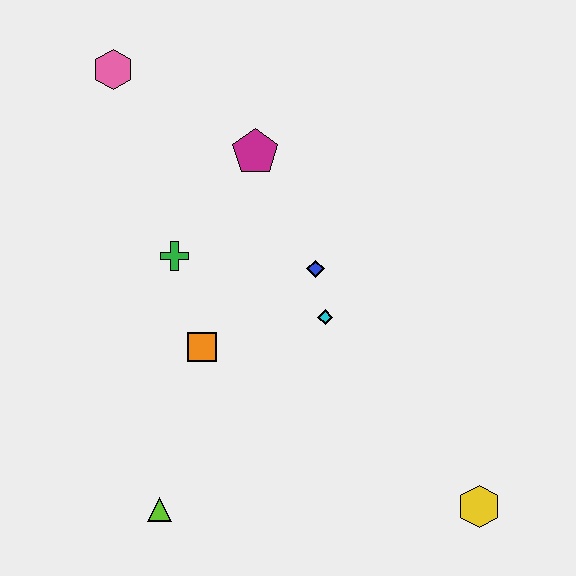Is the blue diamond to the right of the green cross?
Yes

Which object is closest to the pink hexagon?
The magenta pentagon is closest to the pink hexagon.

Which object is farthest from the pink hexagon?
The yellow hexagon is farthest from the pink hexagon.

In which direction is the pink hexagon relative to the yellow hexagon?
The pink hexagon is above the yellow hexagon.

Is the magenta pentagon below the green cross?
No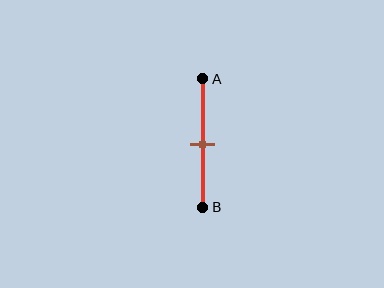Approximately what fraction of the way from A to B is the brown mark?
The brown mark is approximately 50% of the way from A to B.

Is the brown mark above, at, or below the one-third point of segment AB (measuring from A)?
The brown mark is below the one-third point of segment AB.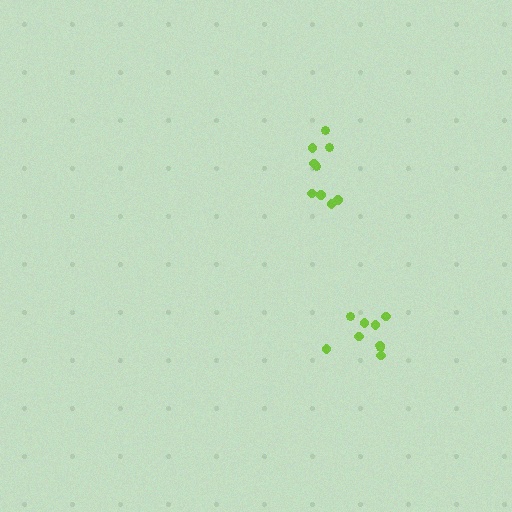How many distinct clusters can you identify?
There are 2 distinct clusters.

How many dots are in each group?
Group 1: 9 dots, Group 2: 9 dots (18 total).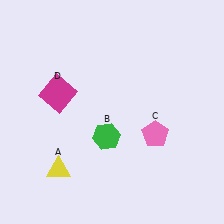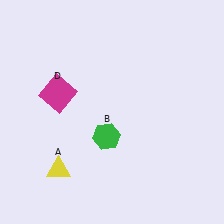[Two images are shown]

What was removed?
The pink pentagon (C) was removed in Image 2.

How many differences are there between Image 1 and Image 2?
There is 1 difference between the two images.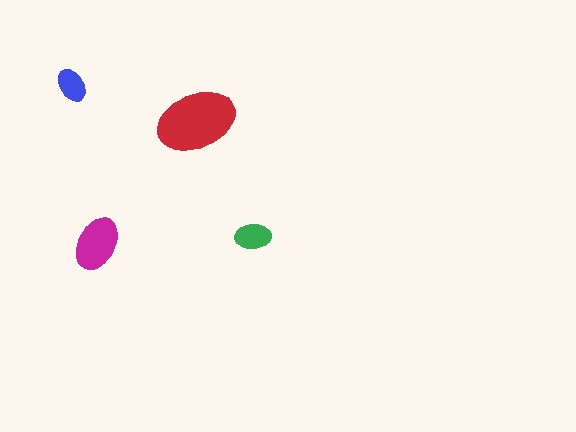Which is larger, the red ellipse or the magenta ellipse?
The red one.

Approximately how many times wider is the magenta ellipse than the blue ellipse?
About 1.5 times wider.